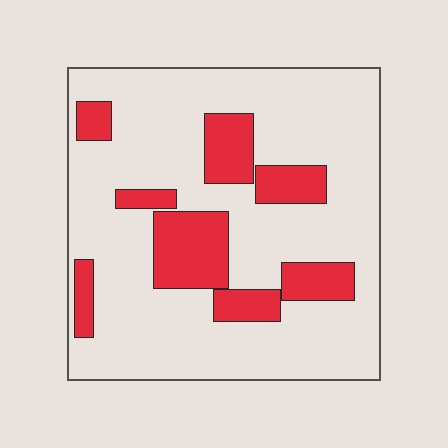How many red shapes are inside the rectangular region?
8.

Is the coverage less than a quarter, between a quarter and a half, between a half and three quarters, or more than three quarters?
Less than a quarter.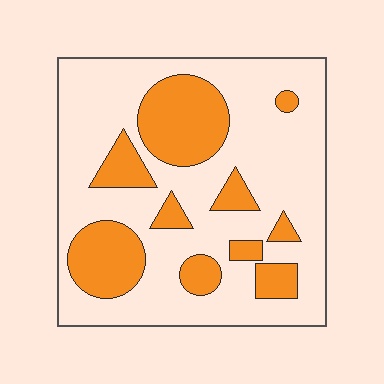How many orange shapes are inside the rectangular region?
10.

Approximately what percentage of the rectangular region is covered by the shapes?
Approximately 30%.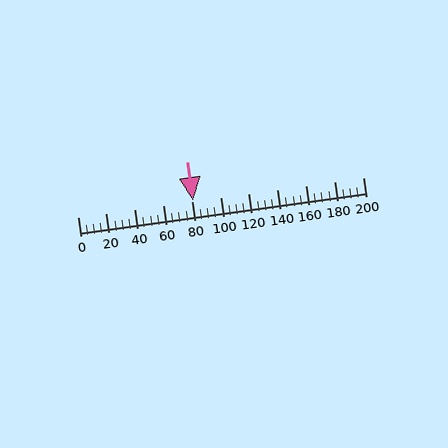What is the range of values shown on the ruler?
The ruler shows values from 0 to 200.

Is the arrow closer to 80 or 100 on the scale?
The arrow is closer to 80.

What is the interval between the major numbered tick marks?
The major tick marks are spaced 20 units apart.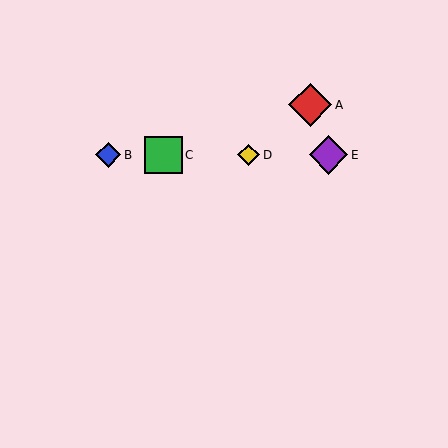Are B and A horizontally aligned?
No, B is at y≈155 and A is at y≈105.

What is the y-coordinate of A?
Object A is at y≈105.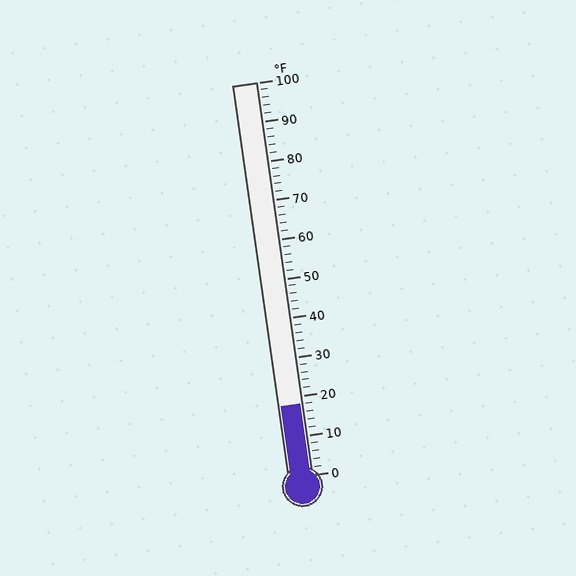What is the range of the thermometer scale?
The thermometer scale ranges from 0°F to 100°F.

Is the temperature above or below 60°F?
The temperature is below 60°F.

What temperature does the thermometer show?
The thermometer shows approximately 18°F.